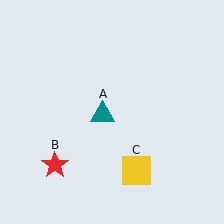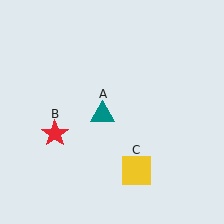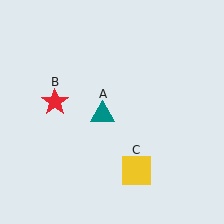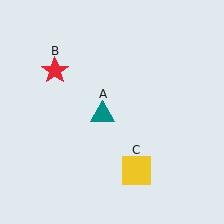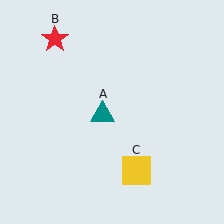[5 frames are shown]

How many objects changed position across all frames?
1 object changed position: red star (object B).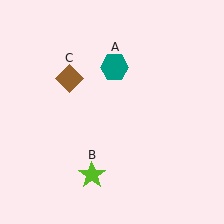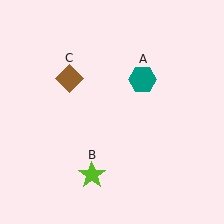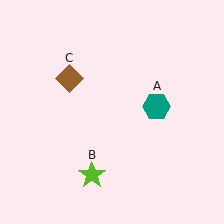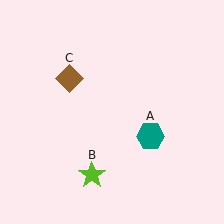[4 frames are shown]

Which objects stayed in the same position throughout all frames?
Lime star (object B) and brown diamond (object C) remained stationary.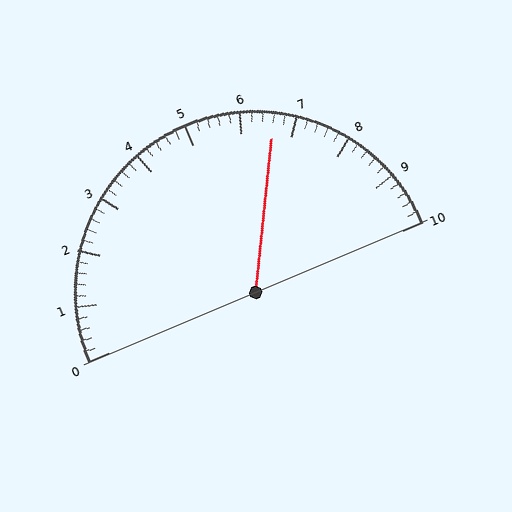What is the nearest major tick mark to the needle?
The nearest major tick mark is 7.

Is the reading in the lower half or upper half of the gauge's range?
The reading is in the upper half of the range (0 to 10).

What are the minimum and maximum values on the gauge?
The gauge ranges from 0 to 10.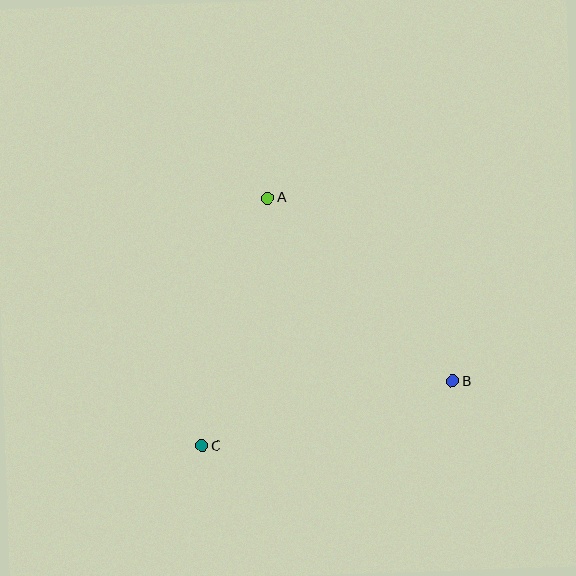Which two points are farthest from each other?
Points A and B are farthest from each other.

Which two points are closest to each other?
Points A and C are closest to each other.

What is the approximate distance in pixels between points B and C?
The distance between B and C is approximately 259 pixels.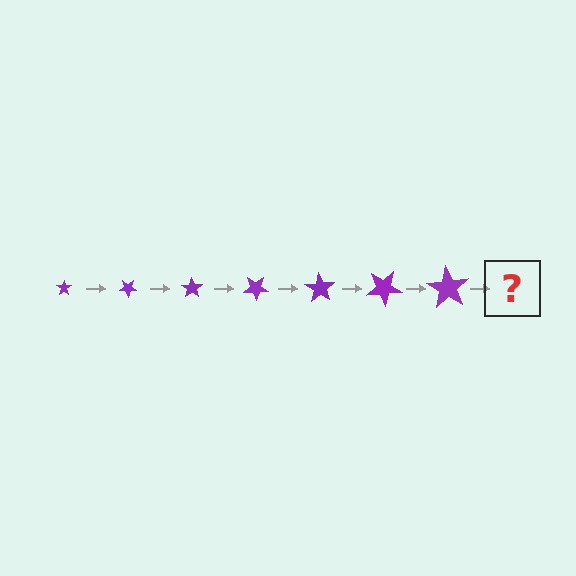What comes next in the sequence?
The next element should be a star, larger than the previous one and rotated 245 degrees from the start.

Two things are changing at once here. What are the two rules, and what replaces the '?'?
The two rules are that the star grows larger each step and it rotates 35 degrees each step. The '?' should be a star, larger than the previous one and rotated 245 degrees from the start.